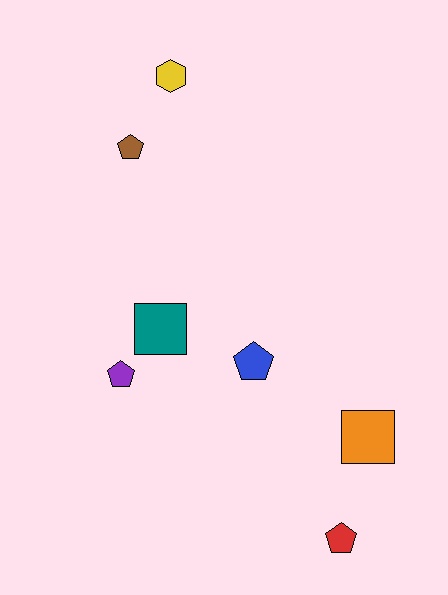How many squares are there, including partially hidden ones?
There are 2 squares.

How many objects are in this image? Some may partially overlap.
There are 7 objects.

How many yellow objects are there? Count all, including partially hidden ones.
There is 1 yellow object.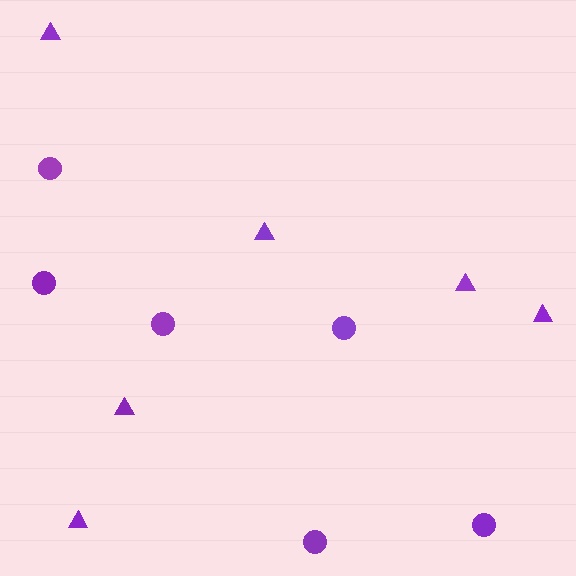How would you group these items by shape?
There are 2 groups: one group of circles (6) and one group of triangles (6).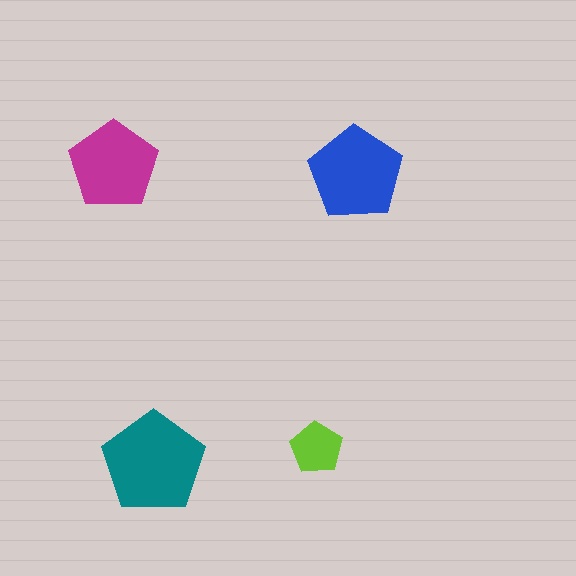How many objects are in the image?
There are 4 objects in the image.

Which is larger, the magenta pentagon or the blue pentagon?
The blue one.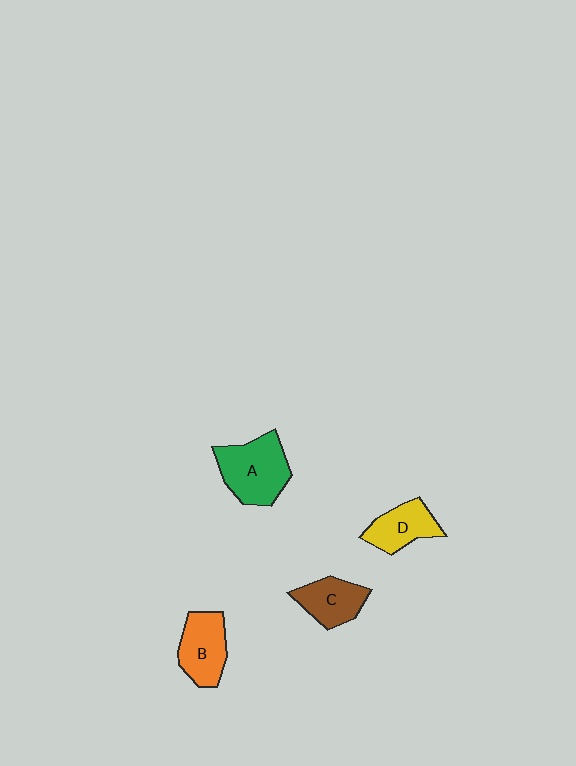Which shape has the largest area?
Shape A (green).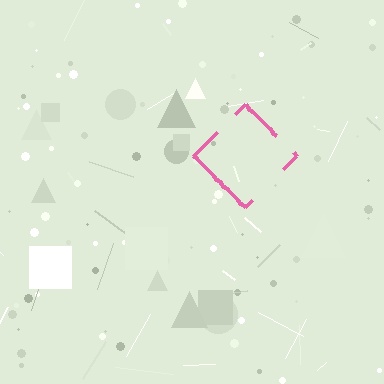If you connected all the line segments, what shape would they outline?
They would outline a diamond.